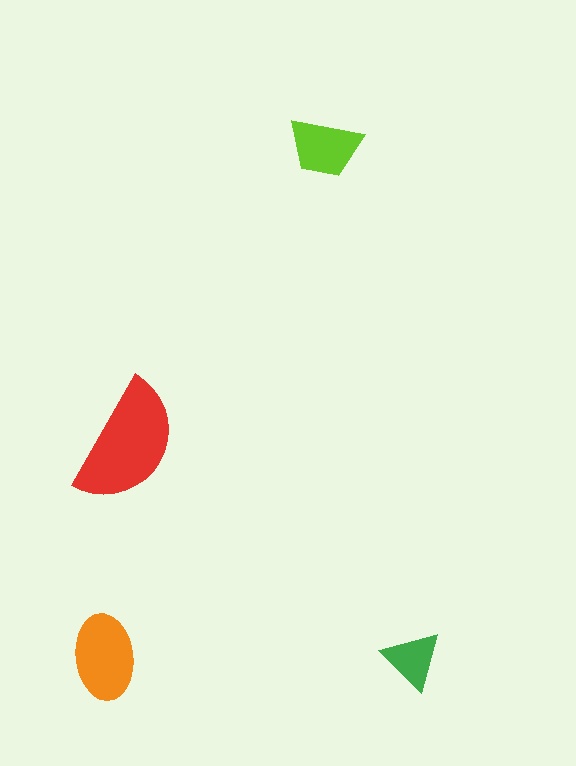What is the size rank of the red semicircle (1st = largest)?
1st.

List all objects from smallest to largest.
The green triangle, the lime trapezoid, the orange ellipse, the red semicircle.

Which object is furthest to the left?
The orange ellipse is leftmost.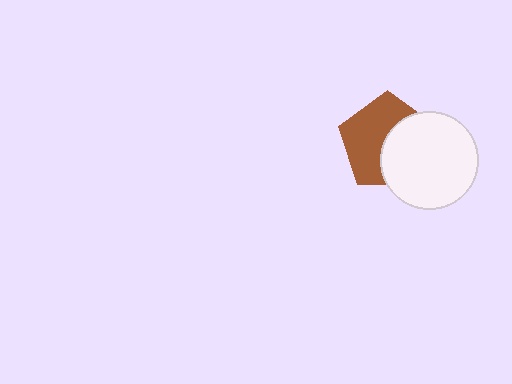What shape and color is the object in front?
The object in front is a white circle.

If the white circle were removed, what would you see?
You would see the complete brown pentagon.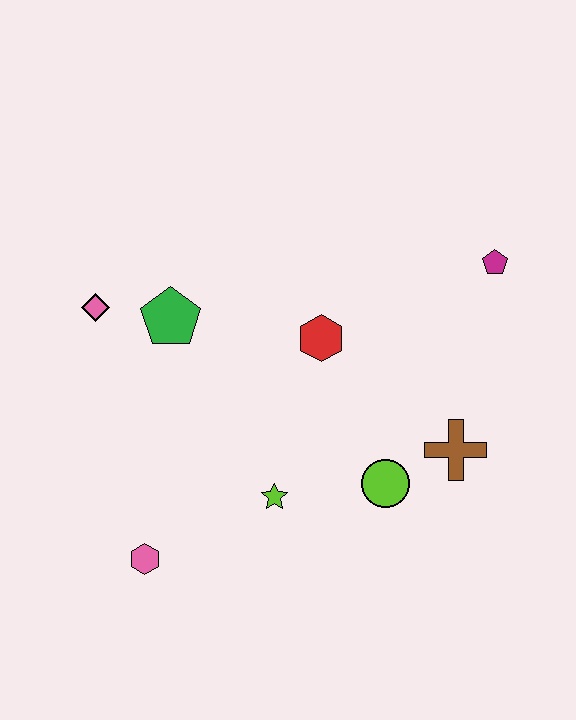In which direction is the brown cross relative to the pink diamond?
The brown cross is to the right of the pink diamond.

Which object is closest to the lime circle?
The brown cross is closest to the lime circle.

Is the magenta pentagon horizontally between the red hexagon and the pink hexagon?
No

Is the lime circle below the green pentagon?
Yes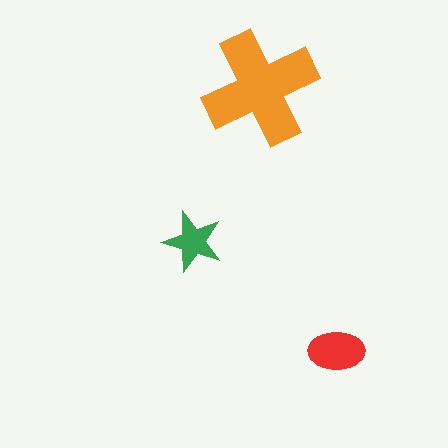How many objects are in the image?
There are 3 objects in the image.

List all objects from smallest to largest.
The green star, the red ellipse, the orange cross.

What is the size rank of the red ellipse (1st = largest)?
2nd.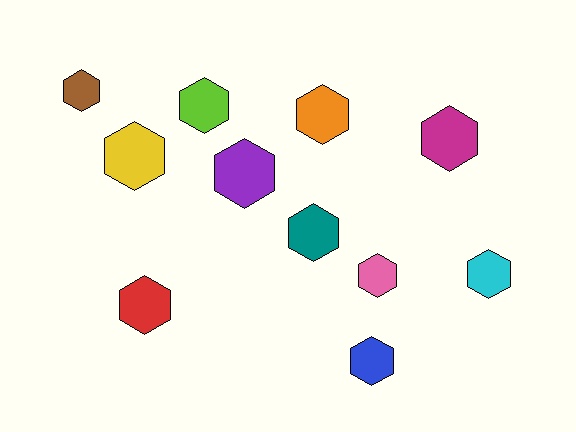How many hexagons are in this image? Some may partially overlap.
There are 11 hexagons.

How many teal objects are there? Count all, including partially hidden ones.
There is 1 teal object.